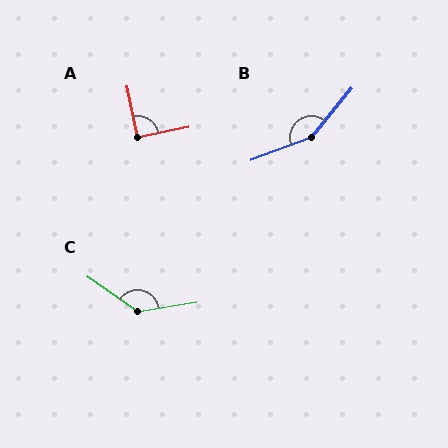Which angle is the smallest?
A, at approximately 90 degrees.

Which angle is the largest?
B, at approximately 150 degrees.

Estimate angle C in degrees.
Approximately 137 degrees.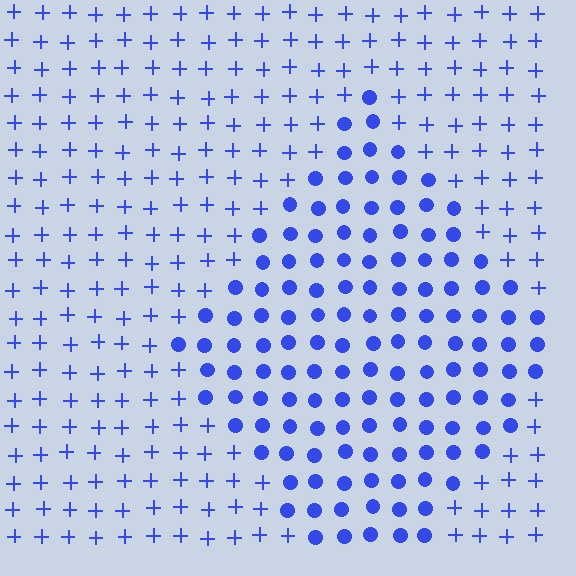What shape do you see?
I see a diamond.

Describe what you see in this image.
The image is filled with small blue elements arranged in a uniform grid. A diamond-shaped region contains circles, while the surrounding area contains plus signs. The boundary is defined purely by the change in element shape.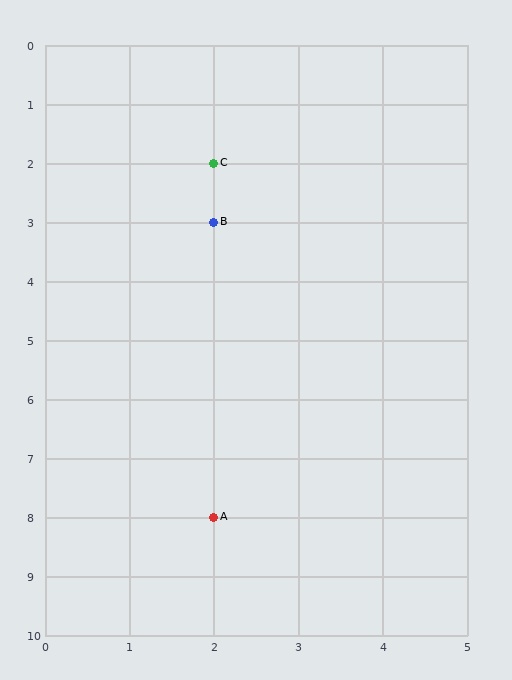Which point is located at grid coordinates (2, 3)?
Point B is at (2, 3).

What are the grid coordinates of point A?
Point A is at grid coordinates (2, 8).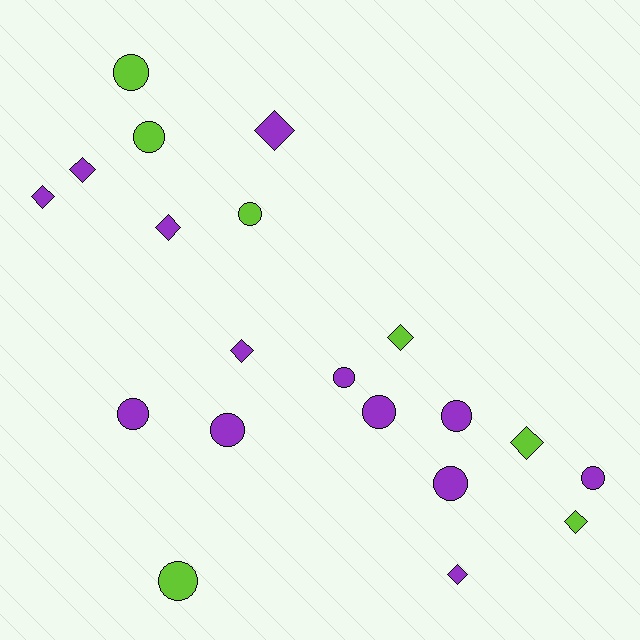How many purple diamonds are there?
There are 6 purple diamonds.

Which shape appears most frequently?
Circle, with 11 objects.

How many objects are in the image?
There are 20 objects.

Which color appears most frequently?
Purple, with 13 objects.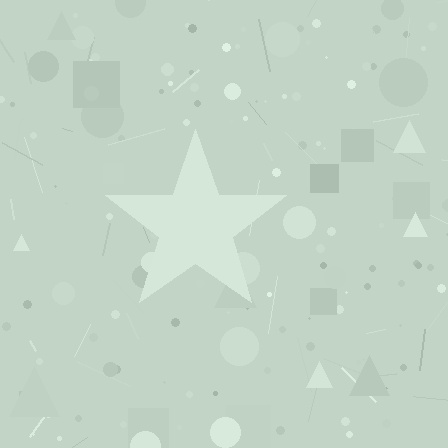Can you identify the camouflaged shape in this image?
The camouflaged shape is a star.